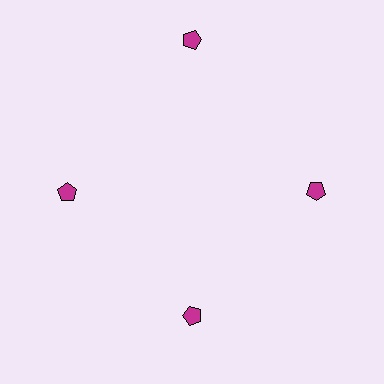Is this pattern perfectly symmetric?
No. The 4 magenta pentagons are arranged in a ring, but one element near the 12 o'clock position is pushed outward from the center, breaking the 4-fold rotational symmetry.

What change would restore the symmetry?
The symmetry would be restored by moving it inward, back onto the ring so that all 4 pentagons sit at equal angles and equal distance from the center.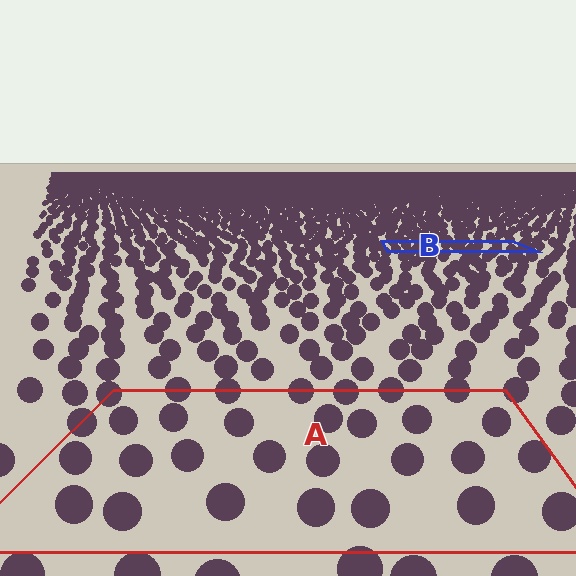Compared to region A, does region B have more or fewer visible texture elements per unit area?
Region B has more texture elements per unit area — they are packed more densely because it is farther away.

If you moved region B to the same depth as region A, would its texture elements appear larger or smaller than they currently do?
They would appear larger. At a closer depth, the same texture elements are projected at a bigger on-screen size.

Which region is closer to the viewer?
Region A is closer. The texture elements there are larger and more spread out.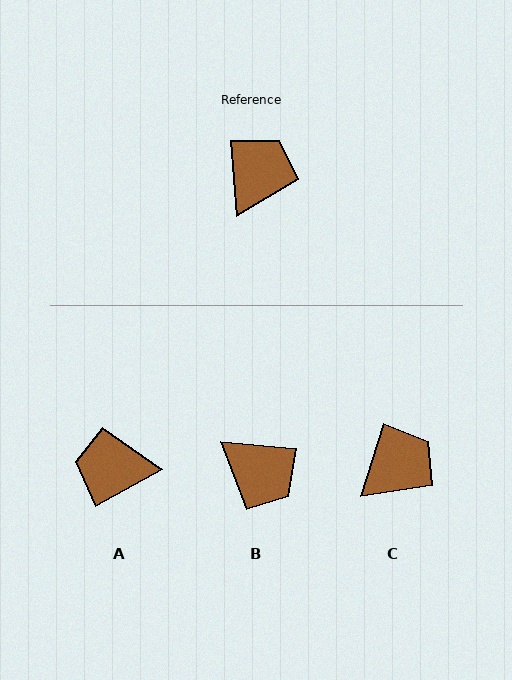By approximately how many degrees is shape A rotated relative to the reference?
Approximately 114 degrees counter-clockwise.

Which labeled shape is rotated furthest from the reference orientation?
A, about 114 degrees away.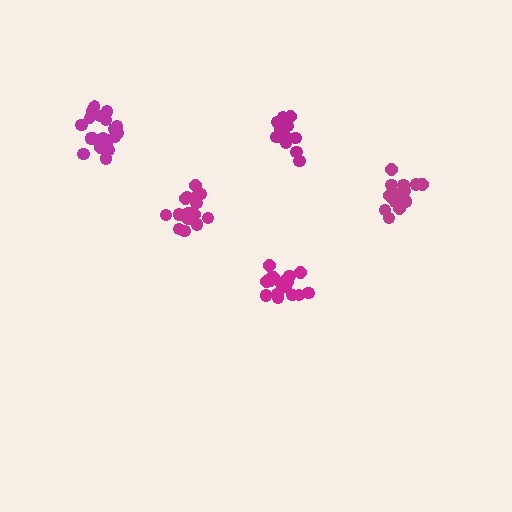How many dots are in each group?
Group 1: 20 dots, Group 2: 18 dots, Group 3: 20 dots, Group 4: 15 dots, Group 5: 20 dots (93 total).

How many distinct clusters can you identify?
There are 5 distinct clusters.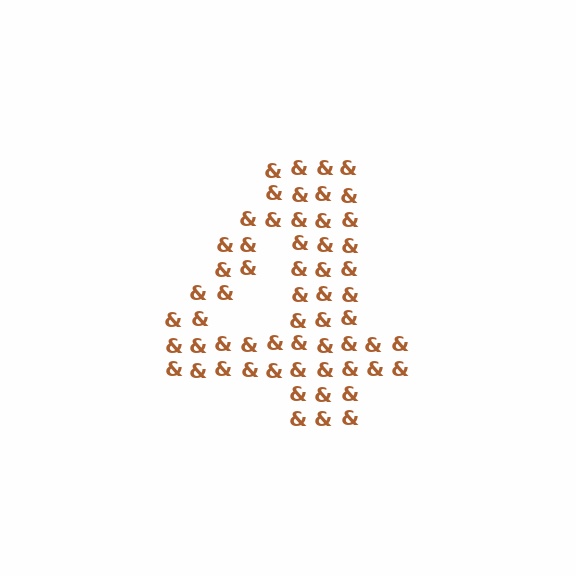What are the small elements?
The small elements are ampersands.